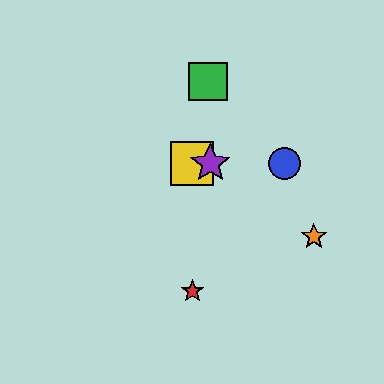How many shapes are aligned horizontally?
3 shapes (the blue circle, the yellow square, the purple star) are aligned horizontally.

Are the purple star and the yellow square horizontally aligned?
Yes, both are at y≈163.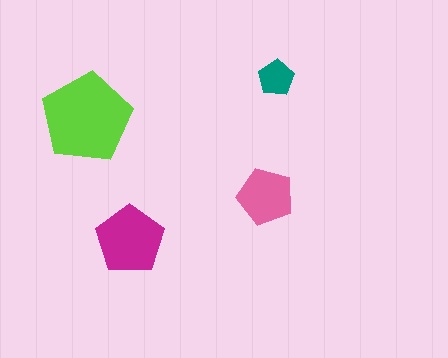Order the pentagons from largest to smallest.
the lime one, the magenta one, the pink one, the teal one.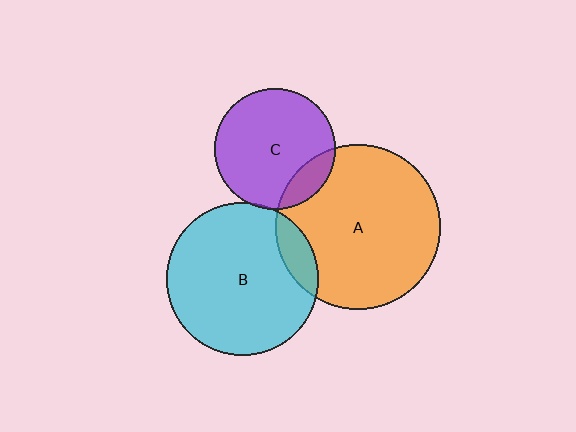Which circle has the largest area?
Circle A (orange).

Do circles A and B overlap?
Yes.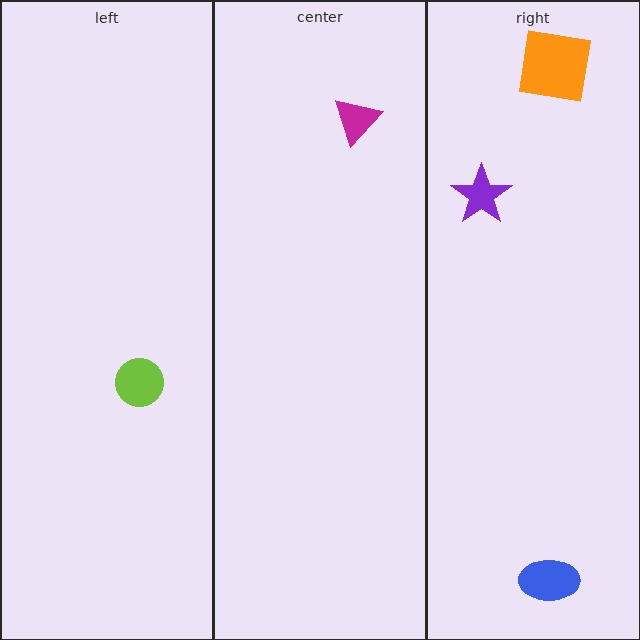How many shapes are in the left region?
1.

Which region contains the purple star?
The right region.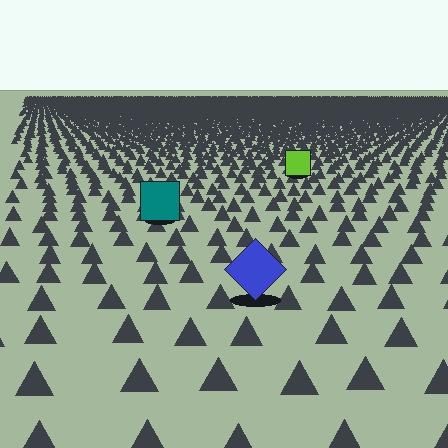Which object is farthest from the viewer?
The lime square is farthest from the viewer. It appears smaller and the ground texture around it is denser.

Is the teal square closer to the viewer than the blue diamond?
No. The blue diamond is closer — you can tell from the texture gradient: the ground texture is coarser near it.